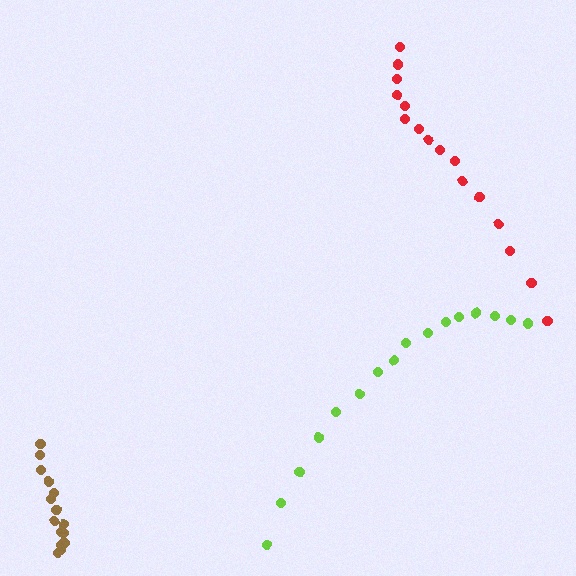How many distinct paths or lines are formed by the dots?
There are 3 distinct paths.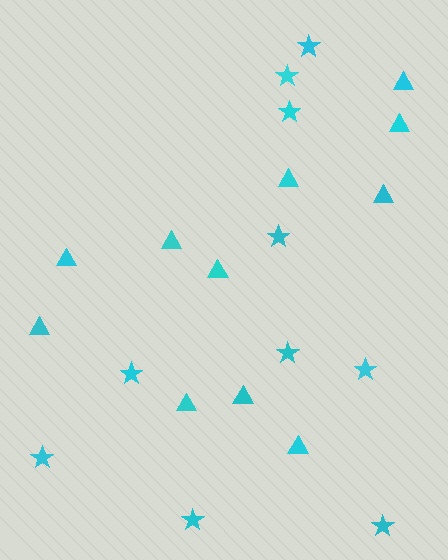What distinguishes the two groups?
There are 2 groups: one group of stars (10) and one group of triangles (11).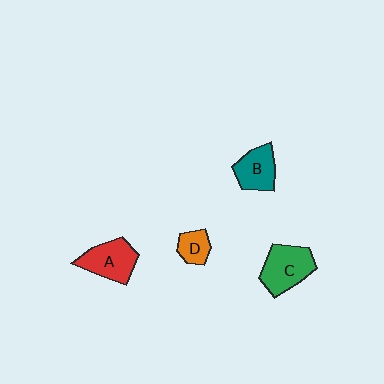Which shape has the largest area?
Shape C (green).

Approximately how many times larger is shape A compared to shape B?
Approximately 1.2 times.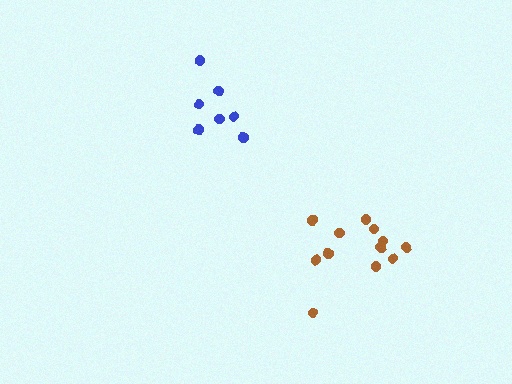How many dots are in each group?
Group 1: 12 dots, Group 2: 7 dots (19 total).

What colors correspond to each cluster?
The clusters are colored: brown, blue.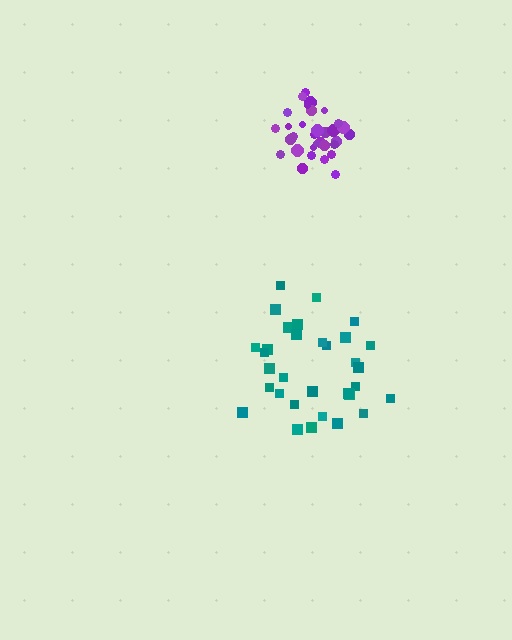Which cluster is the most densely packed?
Purple.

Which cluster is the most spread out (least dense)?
Teal.